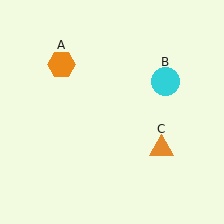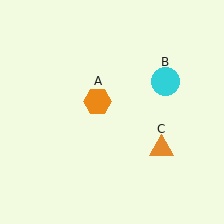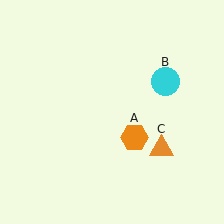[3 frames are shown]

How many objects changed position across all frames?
1 object changed position: orange hexagon (object A).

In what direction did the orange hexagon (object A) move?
The orange hexagon (object A) moved down and to the right.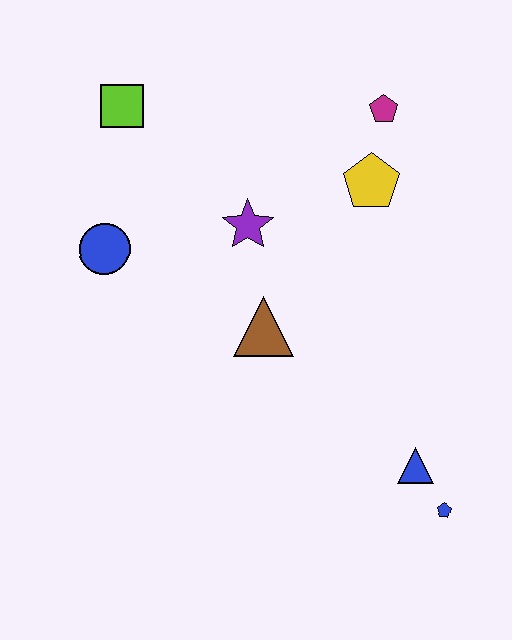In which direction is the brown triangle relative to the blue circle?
The brown triangle is to the right of the blue circle.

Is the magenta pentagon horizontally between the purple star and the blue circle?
No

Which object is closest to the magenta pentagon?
The yellow pentagon is closest to the magenta pentagon.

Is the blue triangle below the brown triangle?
Yes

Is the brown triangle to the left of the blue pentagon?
Yes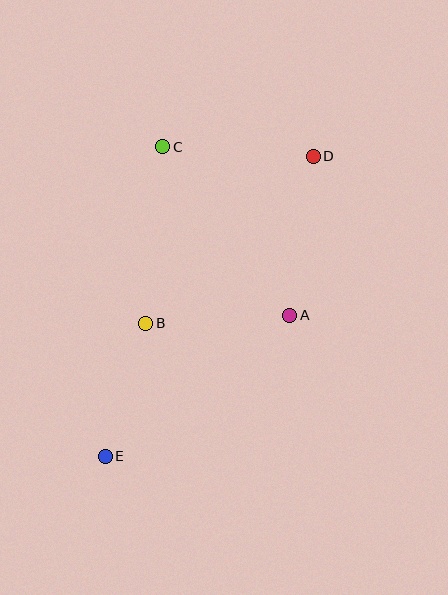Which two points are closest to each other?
Points B and E are closest to each other.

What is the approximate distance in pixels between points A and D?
The distance between A and D is approximately 161 pixels.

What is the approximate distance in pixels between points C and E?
The distance between C and E is approximately 315 pixels.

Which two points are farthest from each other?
Points D and E are farthest from each other.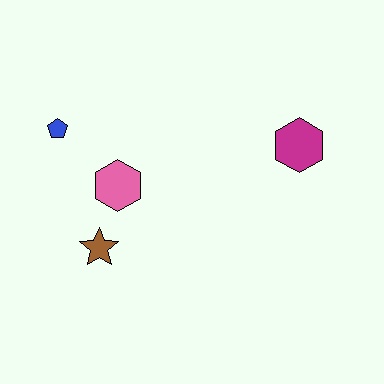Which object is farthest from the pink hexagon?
The magenta hexagon is farthest from the pink hexagon.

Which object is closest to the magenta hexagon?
The pink hexagon is closest to the magenta hexagon.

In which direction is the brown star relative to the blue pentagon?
The brown star is below the blue pentagon.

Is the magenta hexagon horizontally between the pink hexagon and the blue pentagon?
No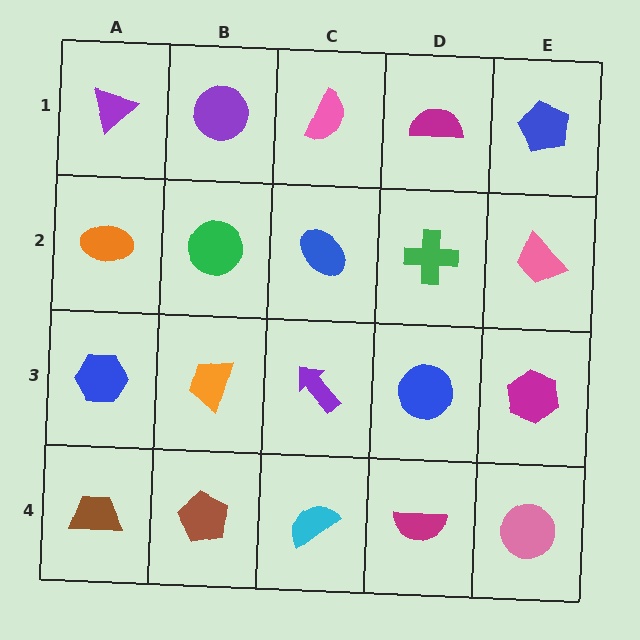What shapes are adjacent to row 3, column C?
A blue ellipse (row 2, column C), a cyan semicircle (row 4, column C), an orange trapezoid (row 3, column B), a blue circle (row 3, column D).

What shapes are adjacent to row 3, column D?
A green cross (row 2, column D), a magenta semicircle (row 4, column D), a purple arrow (row 3, column C), a magenta hexagon (row 3, column E).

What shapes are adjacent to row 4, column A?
A blue hexagon (row 3, column A), a brown pentagon (row 4, column B).